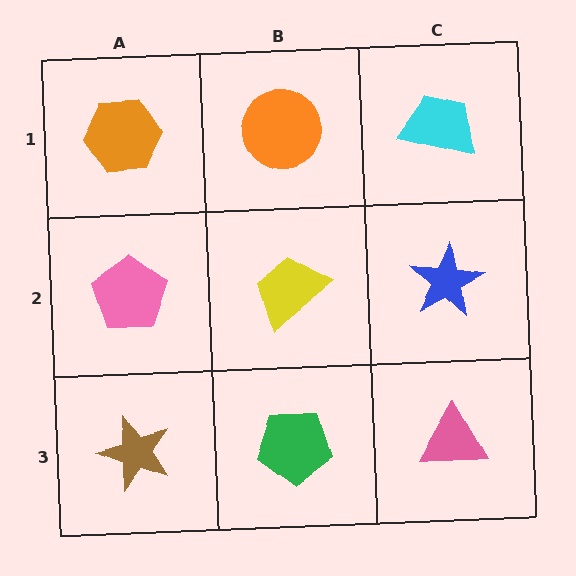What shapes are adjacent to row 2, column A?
An orange hexagon (row 1, column A), a brown star (row 3, column A), a yellow trapezoid (row 2, column B).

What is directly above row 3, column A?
A pink pentagon.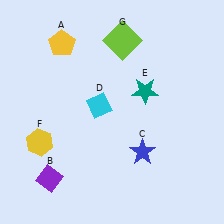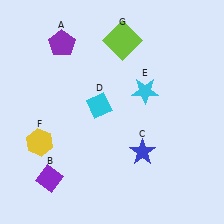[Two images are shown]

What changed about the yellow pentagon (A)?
In Image 1, A is yellow. In Image 2, it changed to purple.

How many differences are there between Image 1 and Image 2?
There are 2 differences between the two images.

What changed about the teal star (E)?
In Image 1, E is teal. In Image 2, it changed to cyan.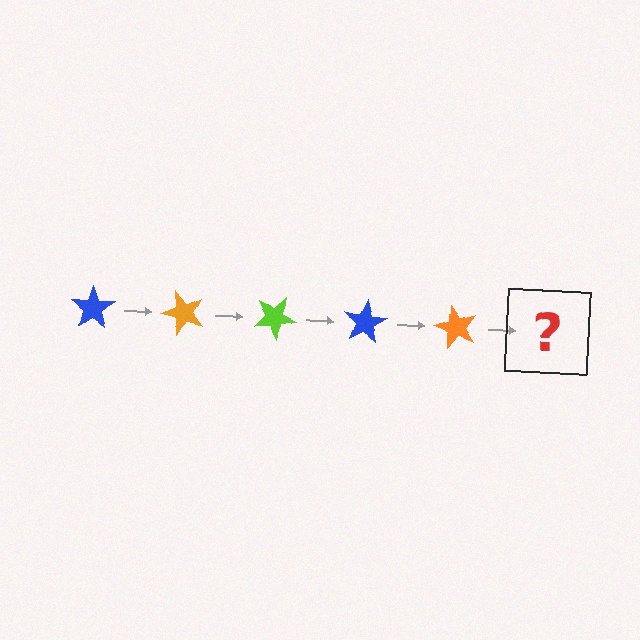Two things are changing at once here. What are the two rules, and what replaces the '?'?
The two rules are that it rotates 50 degrees each step and the color cycles through blue, orange, and lime. The '?' should be a lime star, rotated 250 degrees from the start.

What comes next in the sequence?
The next element should be a lime star, rotated 250 degrees from the start.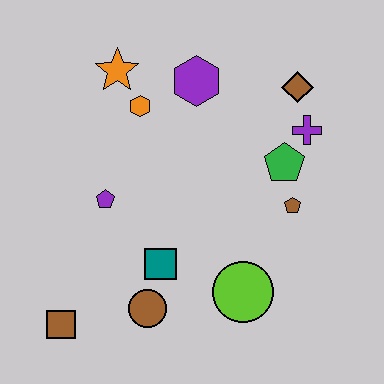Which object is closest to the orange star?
The orange hexagon is closest to the orange star.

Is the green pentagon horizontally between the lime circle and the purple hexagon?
No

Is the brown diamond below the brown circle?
No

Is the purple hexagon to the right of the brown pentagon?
No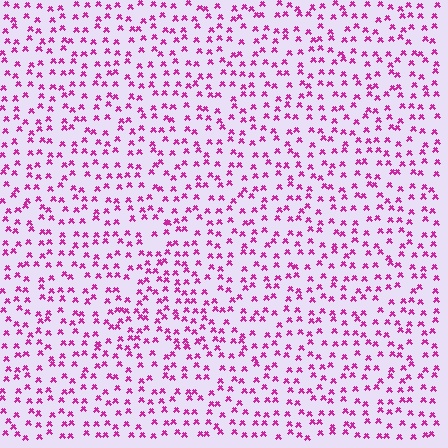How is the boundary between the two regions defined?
The boundary is defined by a change in element density (approximately 1.4x ratio). All elements are the same color, size, and shape.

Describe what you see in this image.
The image contains small magenta elements arranged at two different densities. A triangle-shaped region is visible where the elements are more densely packed than the surrounding area.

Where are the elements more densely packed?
The elements are more densely packed inside the triangle boundary.